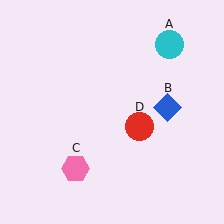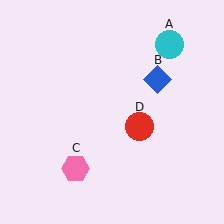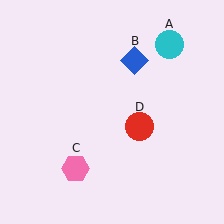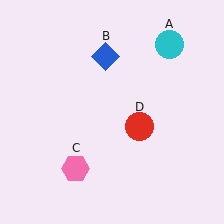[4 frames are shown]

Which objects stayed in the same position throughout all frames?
Cyan circle (object A) and pink hexagon (object C) and red circle (object D) remained stationary.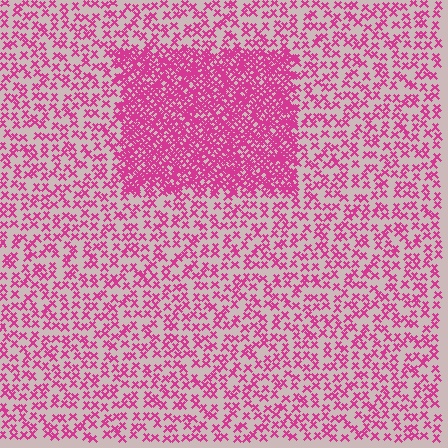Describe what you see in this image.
The image contains small magenta elements arranged at two different densities. A rectangle-shaped region is visible where the elements are more densely packed than the surrounding area.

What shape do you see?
I see a rectangle.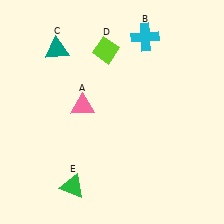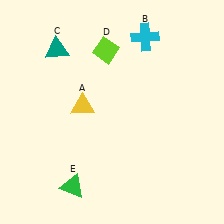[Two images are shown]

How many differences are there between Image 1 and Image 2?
There is 1 difference between the two images.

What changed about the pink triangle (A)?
In Image 1, A is pink. In Image 2, it changed to yellow.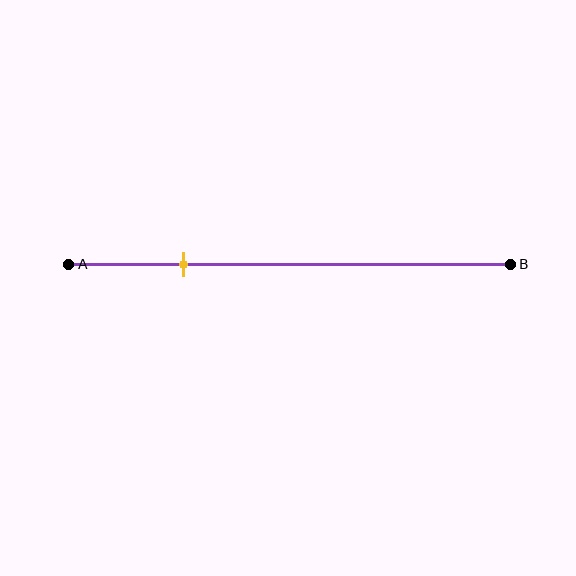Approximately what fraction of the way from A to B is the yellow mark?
The yellow mark is approximately 25% of the way from A to B.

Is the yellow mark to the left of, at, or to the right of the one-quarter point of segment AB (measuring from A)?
The yellow mark is approximately at the one-quarter point of segment AB.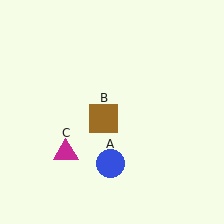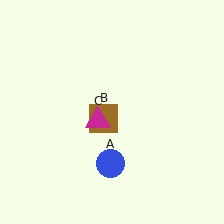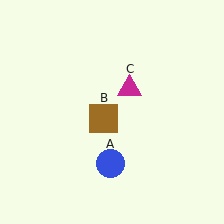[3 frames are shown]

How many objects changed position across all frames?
1 object changed position: magenta triangle (object C).